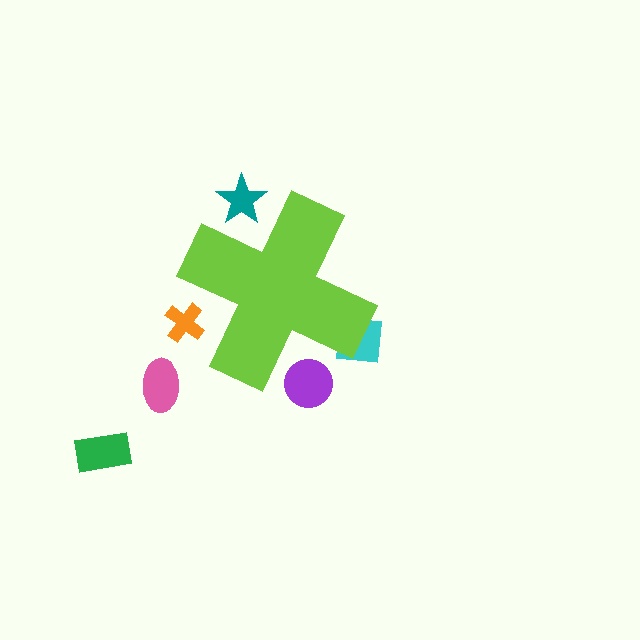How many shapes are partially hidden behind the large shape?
4 shapes are partially hidden.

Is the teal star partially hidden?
Yes, the teal star is partially hidden behind the lime cross.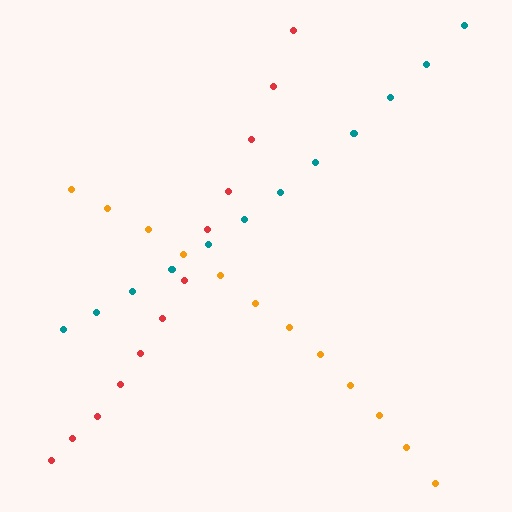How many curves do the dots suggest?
There are 3 distinct paths.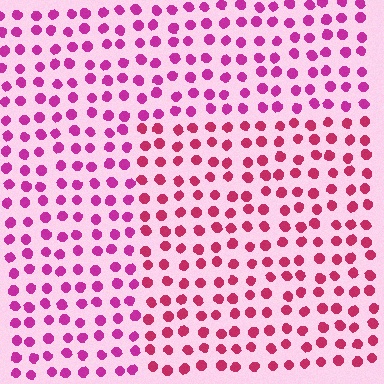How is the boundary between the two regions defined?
The boundary is defined purely by a slight shift in hue (about 25 degrees). Spacing, size, and orientation are identical on both sides.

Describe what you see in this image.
The image is filled with small magenta elements in a uniform arrangement. A rectangle-shaped region is visible where the elements are tinted to a slightly different hue, forming a subtle color boundary.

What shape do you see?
I see a rectangle.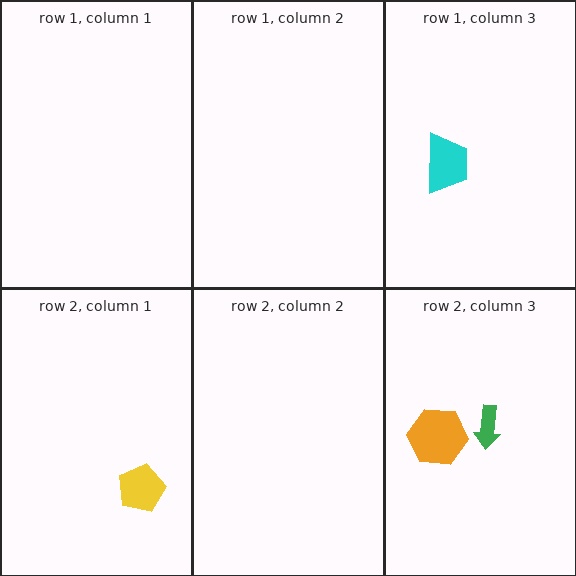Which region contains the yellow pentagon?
The row 2, column 1 region.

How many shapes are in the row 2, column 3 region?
2.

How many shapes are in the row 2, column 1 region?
1.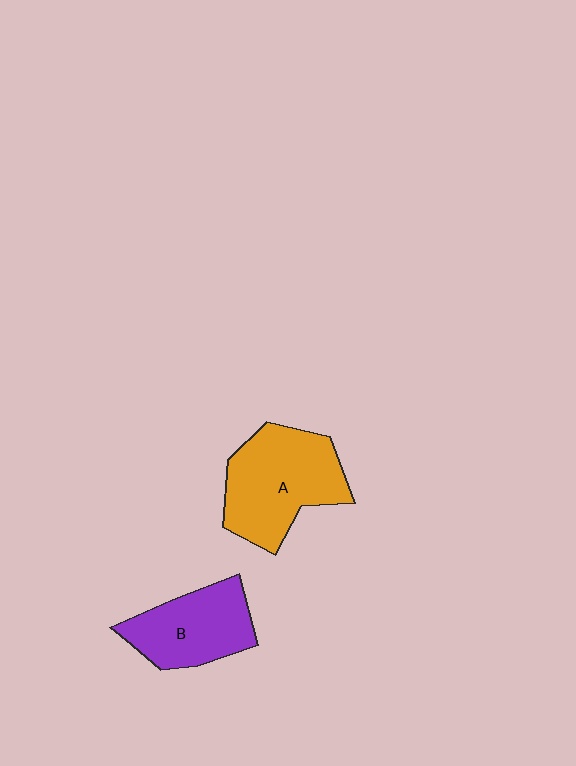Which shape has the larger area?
Shape A (orange).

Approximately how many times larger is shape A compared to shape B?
Approximately 1.3 times.